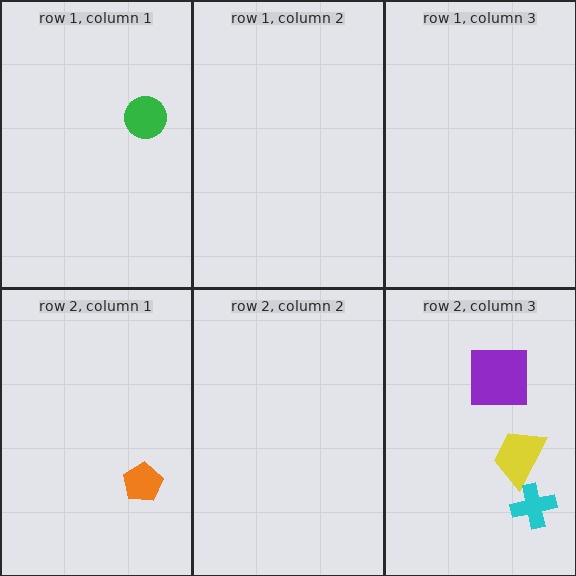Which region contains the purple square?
The row 2, column 3 region.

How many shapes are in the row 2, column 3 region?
3.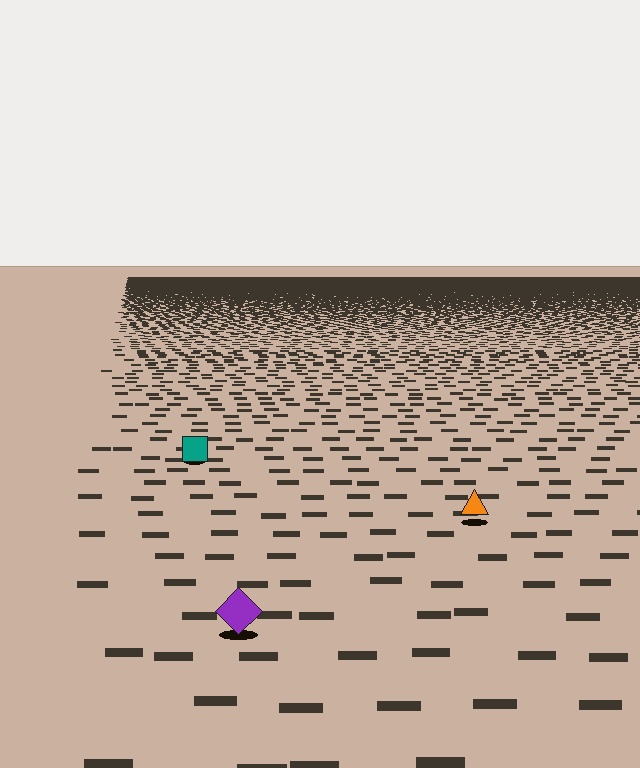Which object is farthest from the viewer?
The teal square is farthest from the viewer. It appears smaller and the ground texture around it is denser.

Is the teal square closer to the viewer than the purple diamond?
No. The purple diamond is closer — you can tell from the texture gradient: the ground texture is coarser near it.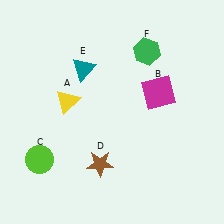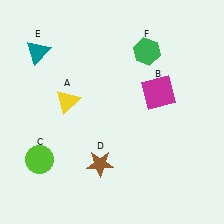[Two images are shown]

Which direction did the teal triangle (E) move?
The teal triangle (E) moved left.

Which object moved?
The teal triangle (E) moved left.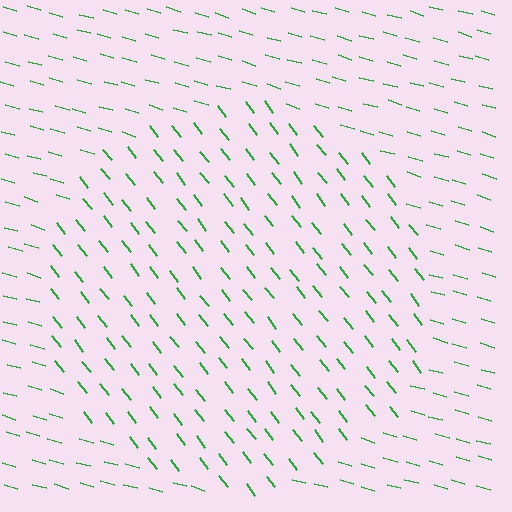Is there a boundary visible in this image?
Yes, there is a texture boundary formed by a change in line orientation.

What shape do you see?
I see a circle.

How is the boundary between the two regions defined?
The boundary is defined purely by a change in line orientation (approximately 36 degrees difference). All lines are the same color and thickness.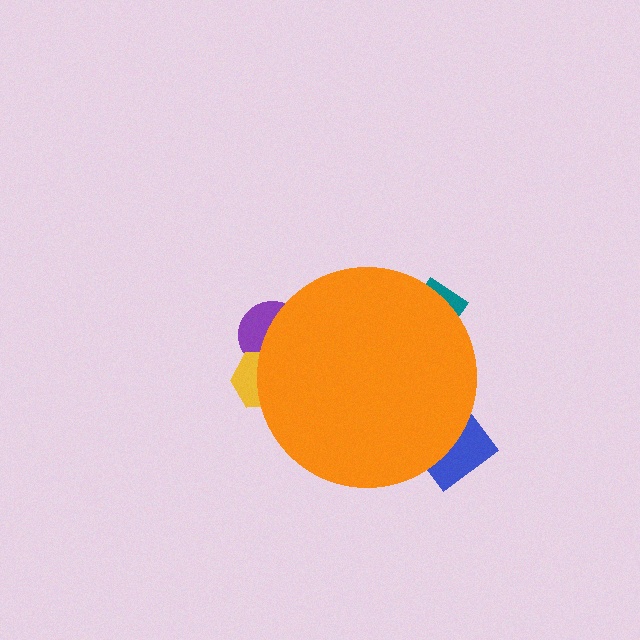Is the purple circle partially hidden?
Yes, the purple circle is partially hidden behind the orange circle.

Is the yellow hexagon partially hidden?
Yes, the yellow hexagon is partially hidden behind the orange circle.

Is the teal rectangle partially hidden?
Yes, the teal rectangle is partially hidden behind the orange circle.